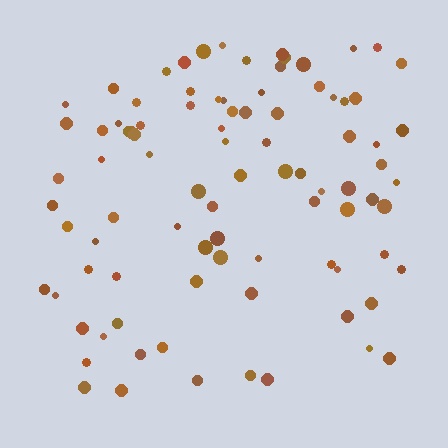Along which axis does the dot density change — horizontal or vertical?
Vertical.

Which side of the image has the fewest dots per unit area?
The bottom.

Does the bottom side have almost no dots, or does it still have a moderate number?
Still a moderate number, just noticeably fewer than the top.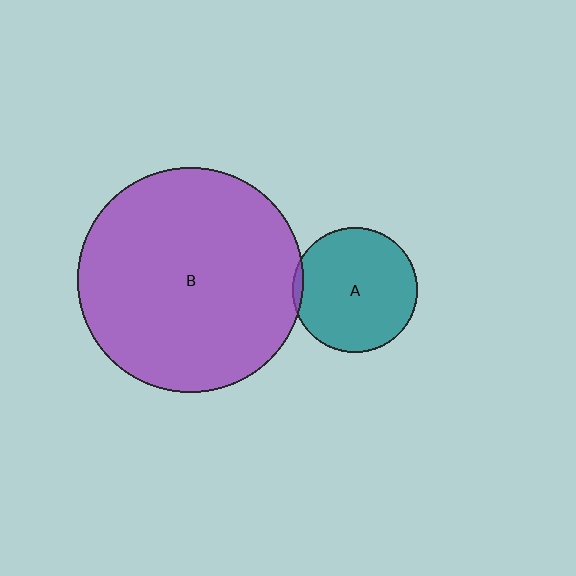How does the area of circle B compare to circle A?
Approximately 3.3 times.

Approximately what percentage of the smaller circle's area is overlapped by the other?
Approximately 5%.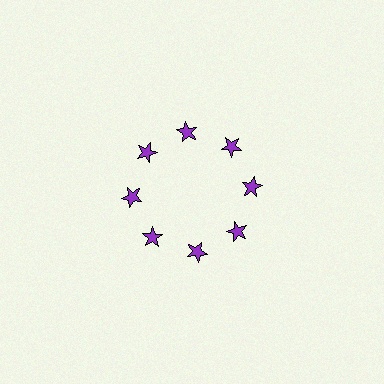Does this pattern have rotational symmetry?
Yes, this pattern has 8-fold rotational symmetry. It looks the same after rotating 45 degrees around the center.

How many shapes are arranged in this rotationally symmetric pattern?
There are 8 shapes, arranged in 8 groups of 1.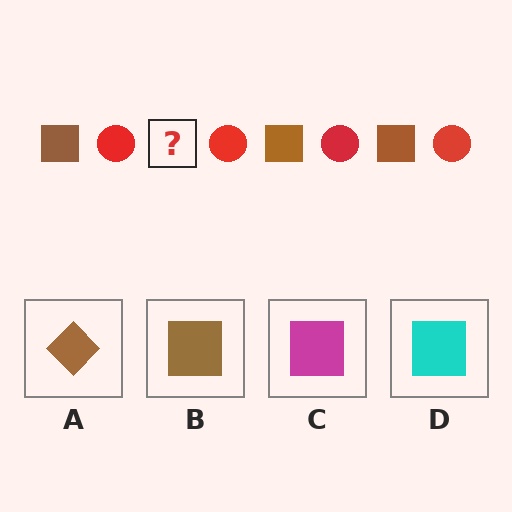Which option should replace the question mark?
Option B.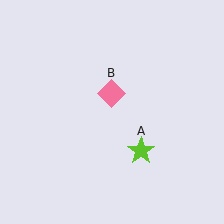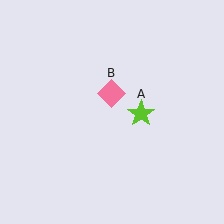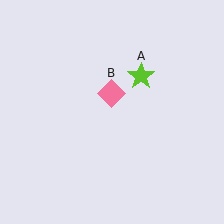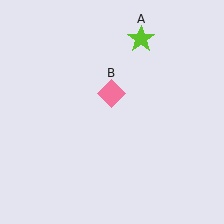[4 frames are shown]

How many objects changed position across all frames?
1 object changed position: lime star (object A).